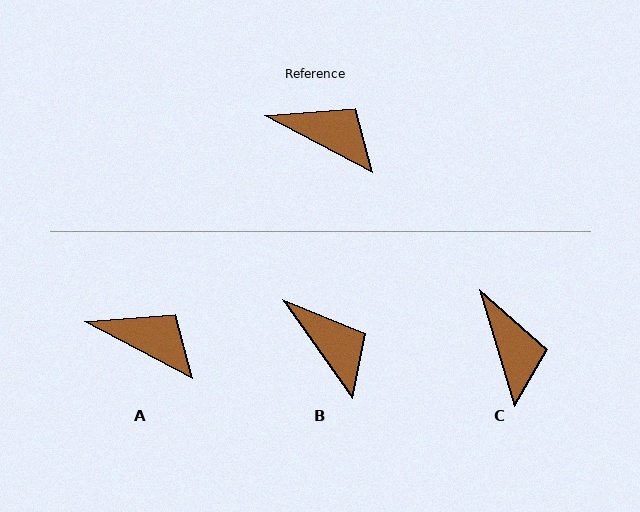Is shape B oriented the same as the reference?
No, it is off by about 27 degrees.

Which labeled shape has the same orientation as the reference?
A.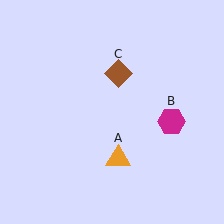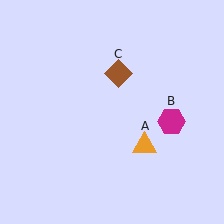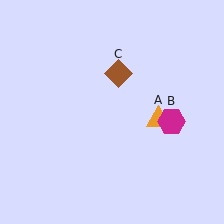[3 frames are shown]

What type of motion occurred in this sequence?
The orange triangle (object A) rotated counterclockwise around the center of the scene.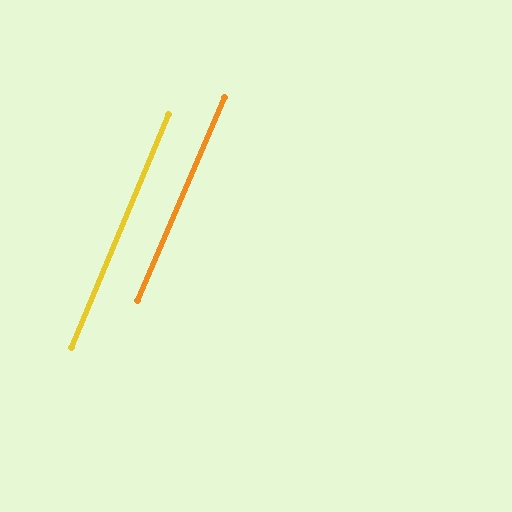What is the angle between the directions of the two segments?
Approximately 0 degrees.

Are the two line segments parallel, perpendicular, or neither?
Parallel — their directions differ by only 0.5°.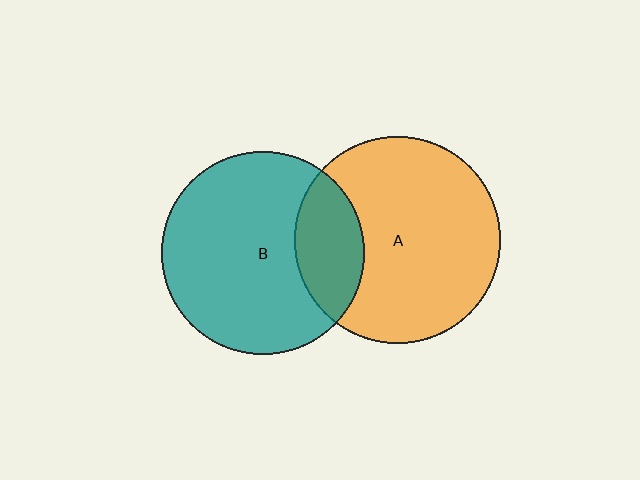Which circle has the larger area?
Circle A (orange).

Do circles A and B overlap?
Yes.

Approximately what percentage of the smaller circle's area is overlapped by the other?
Approximately 25%.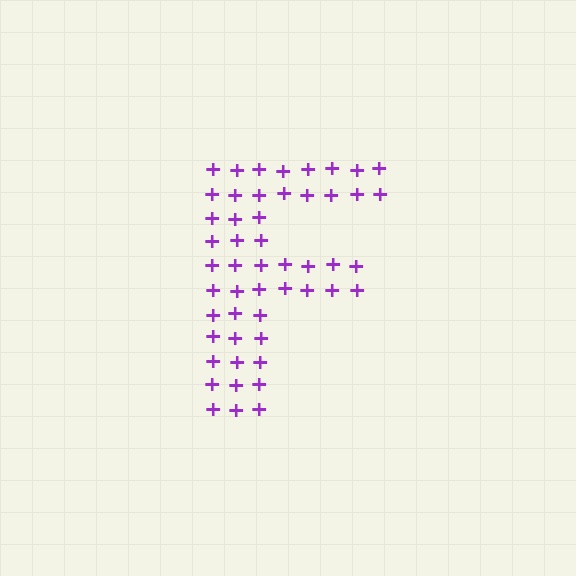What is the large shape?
The large shape is the letter F.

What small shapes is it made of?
It is made of small plus signs.